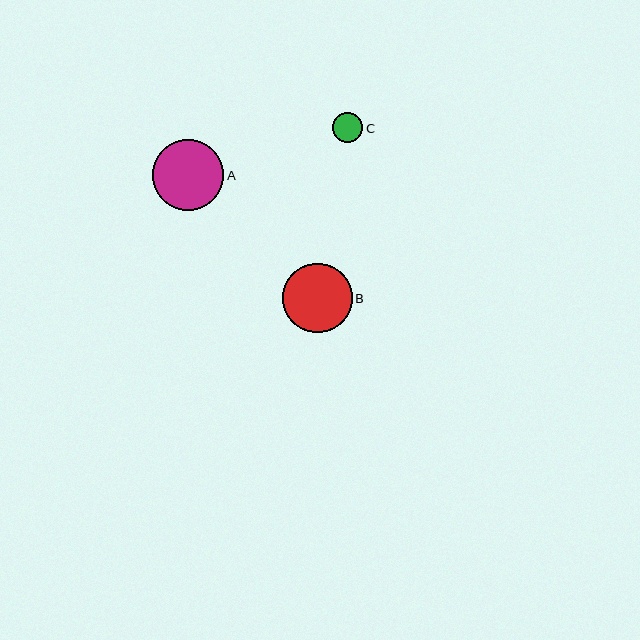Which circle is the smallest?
Circle C is the smallest with a size of approximately 30 pixels.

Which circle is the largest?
Circle A is the largest with a size of approximately 71 pixels.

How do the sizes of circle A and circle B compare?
Circle A and circle B are approximately the same size.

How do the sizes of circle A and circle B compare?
Circle A and circle B are approximately the same size.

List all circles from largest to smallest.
From largest to smallest: A, B, C.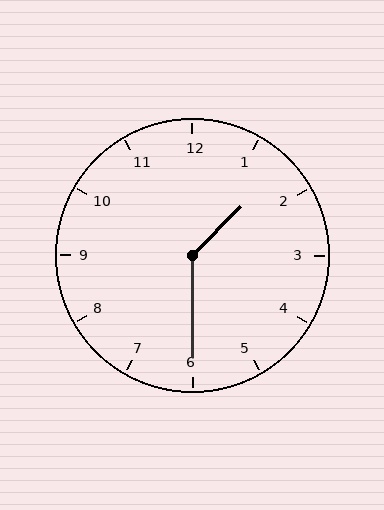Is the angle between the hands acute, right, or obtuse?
It is obtuse.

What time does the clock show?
1:30.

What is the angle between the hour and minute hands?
Approximately 135 degrees.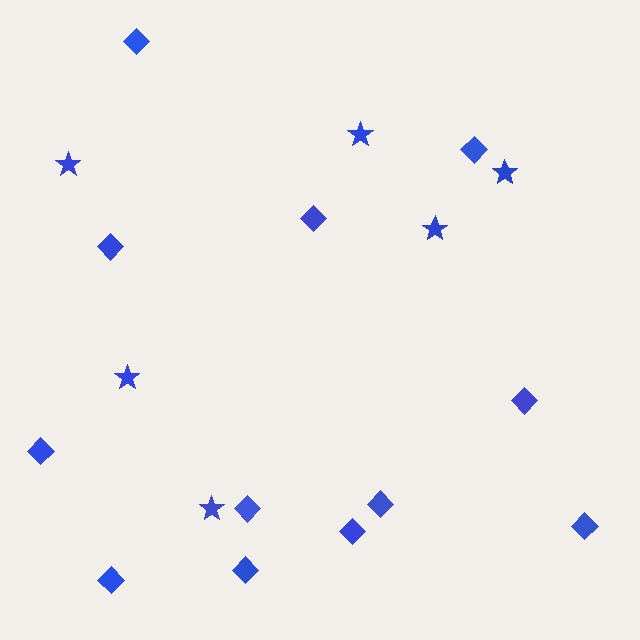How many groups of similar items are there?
There are 2 groups: one group of diamonds (12) and one group of stars (6).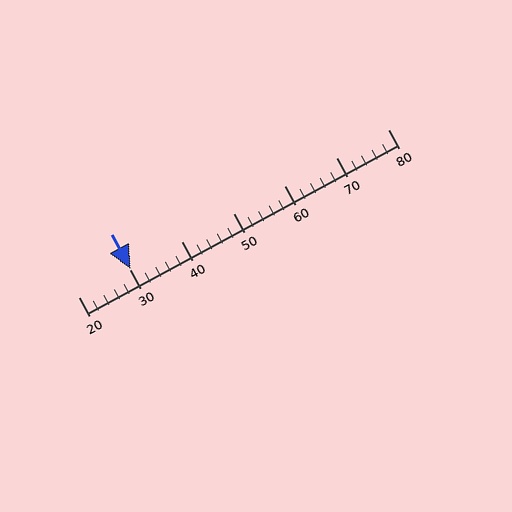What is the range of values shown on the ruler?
The ruler shows values from 20 to 80.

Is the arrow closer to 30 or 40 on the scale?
The arrow is closer to 30.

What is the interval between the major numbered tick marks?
The major tick marks are spaced 10 units apart.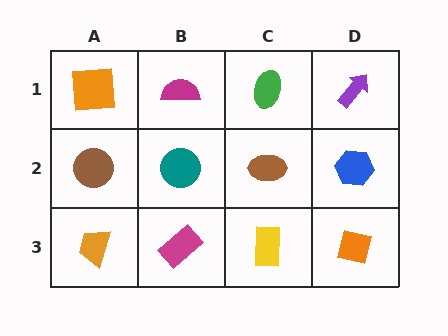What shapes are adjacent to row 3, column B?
A teal circle (row 2, column B), an orange trapezoid (row 3, column A), a yellow rectangle (row 3, column C).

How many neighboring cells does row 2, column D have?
3.